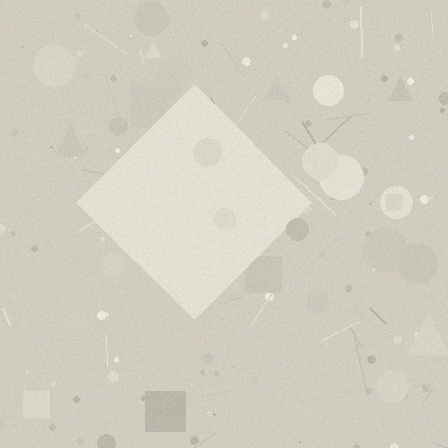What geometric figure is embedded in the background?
A diamond is embedded in the background.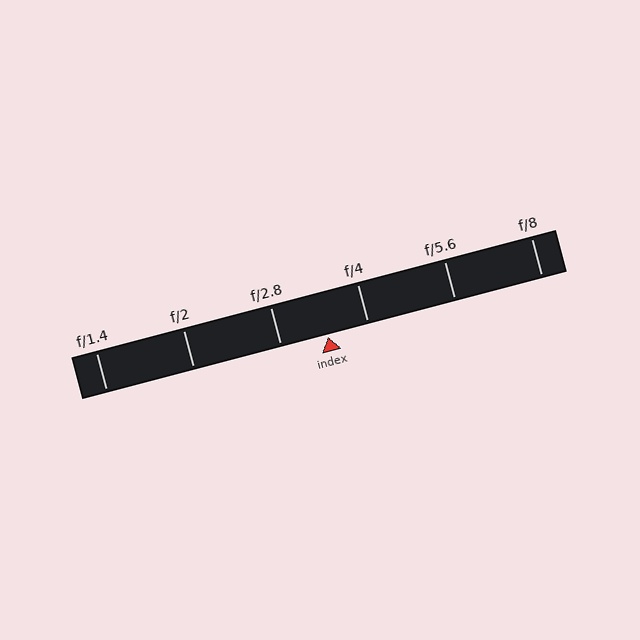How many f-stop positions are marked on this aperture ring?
There are 6 f-stop positions marked.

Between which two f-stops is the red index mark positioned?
The index mark is between f/2.8 and f/4.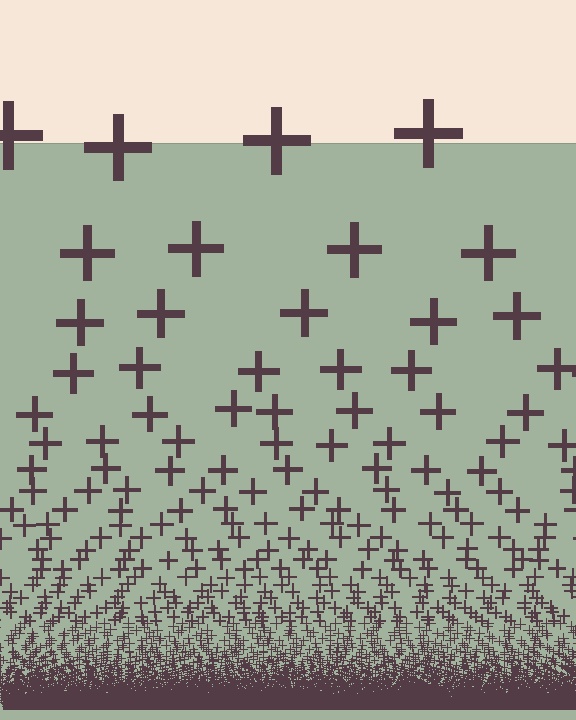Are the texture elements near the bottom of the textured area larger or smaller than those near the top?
Smaller. The gradient is inverted — elements near the bottom are smaller and denser.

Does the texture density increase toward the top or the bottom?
Density increases toward the bottom.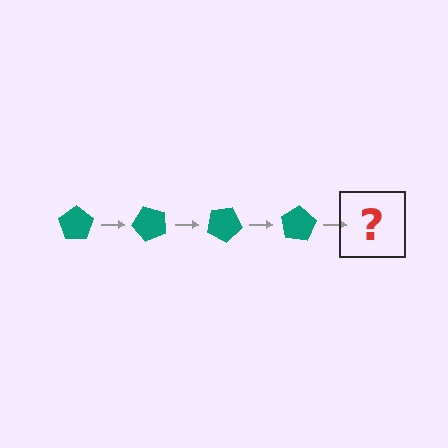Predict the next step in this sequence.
The next step is a teal pentagon rotated 200 degrees.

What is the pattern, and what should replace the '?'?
The pattern is that the pentagon rotates 50 degrees each step. The '?' should be a teal pentagon rotated 200 degrees.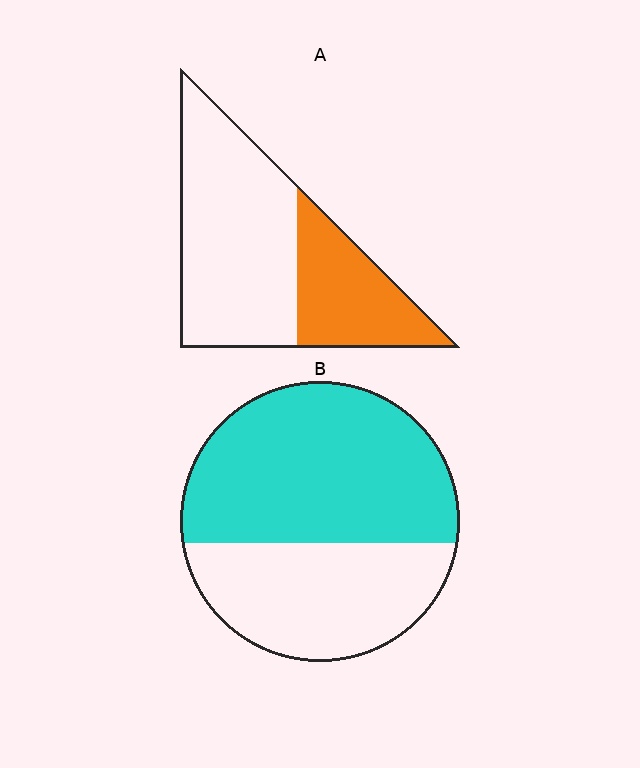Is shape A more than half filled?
No.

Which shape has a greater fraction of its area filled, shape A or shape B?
Shape B.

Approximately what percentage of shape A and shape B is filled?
A is approximately 35% and B is approximately 60%.